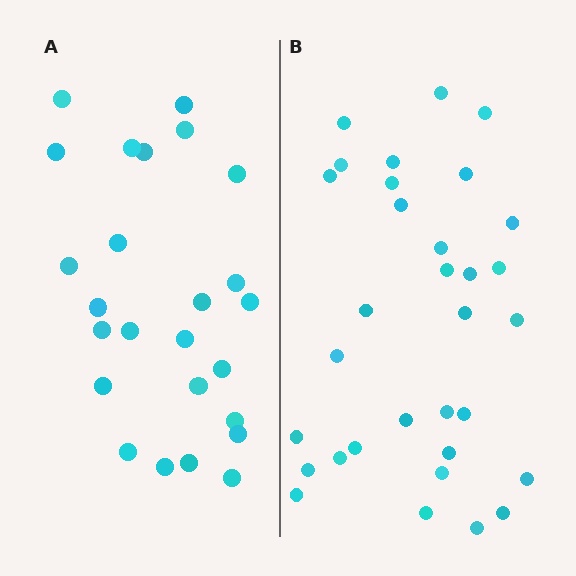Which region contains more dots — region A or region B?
Region B (the right region) has more dots.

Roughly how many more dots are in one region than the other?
Region B has roughly 8 or so more dots than region A.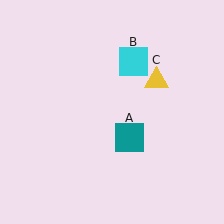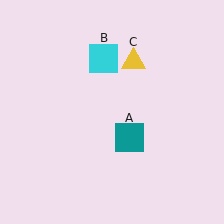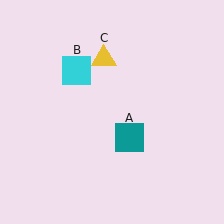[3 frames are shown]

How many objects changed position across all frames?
2 objects changed position: cyan square (object B), yellow triangle (object C).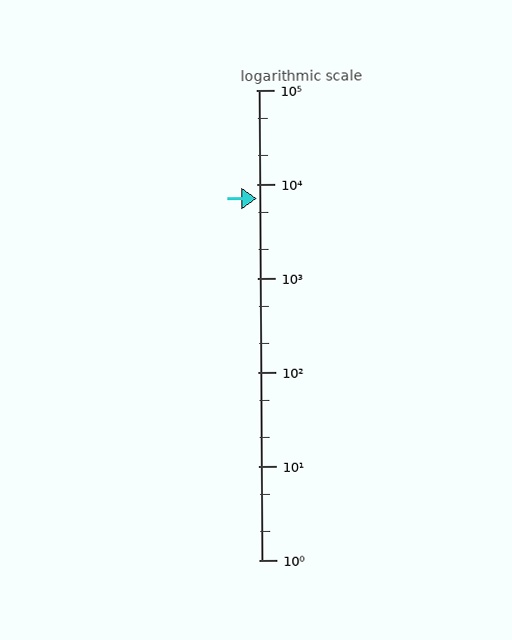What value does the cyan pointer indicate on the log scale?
The pointer indicates approximately 7000.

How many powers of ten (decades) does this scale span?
The scale spans 5 decades, from 1 to 100000.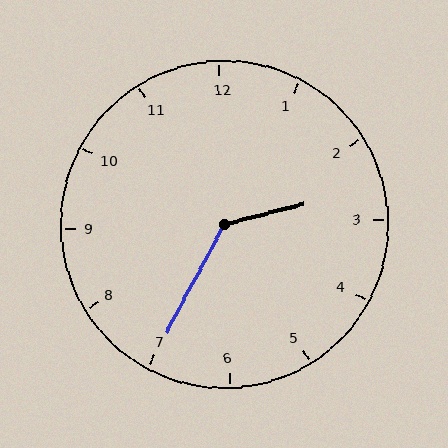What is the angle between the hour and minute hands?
Approximately 132 degrees.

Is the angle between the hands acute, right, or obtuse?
It is obtuse.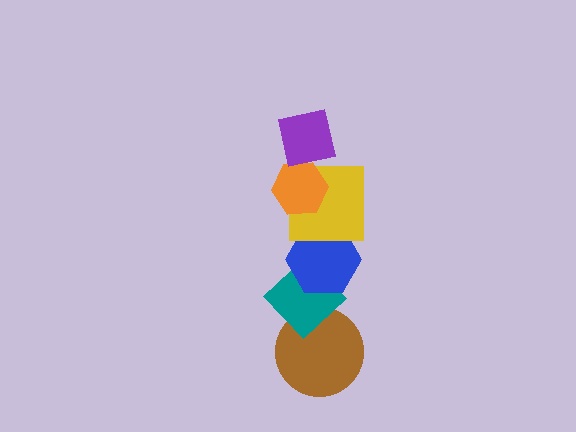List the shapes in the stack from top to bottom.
From top to bottom: the purple square, the orange hexagon, the yellow square, the blue hexagon, the teal diamond, the brown circle.